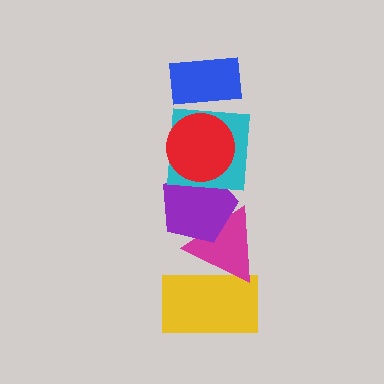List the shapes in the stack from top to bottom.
From top to bottom: the blue rectangle, the red circle, the cyan square, the purple pentagon, the magenta triangle, the yellow rectangle.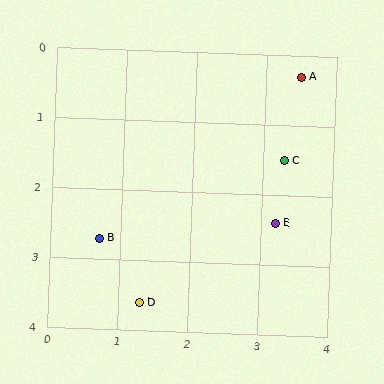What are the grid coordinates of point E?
Point E is at approximately (3.2, 2.4).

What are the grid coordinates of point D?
Point D is at approximately (1.3, 3.6).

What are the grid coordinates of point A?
Point A is at approximately (3.5, 0.3).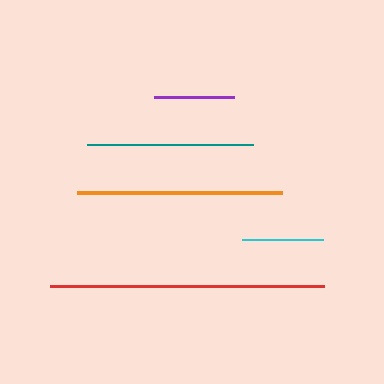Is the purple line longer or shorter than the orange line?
The orange line is longer than the purple line.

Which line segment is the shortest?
The purple line is the shortest at approximately 80 pixels.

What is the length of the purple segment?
The purple segment is approximately 80 pixels long.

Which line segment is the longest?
The red line is the longest at approximately 274 pixels.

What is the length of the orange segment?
The orange segment is approximately 206 pixels long.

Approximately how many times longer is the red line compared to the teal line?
The red line is approximately 1.6 times the length of the teal line.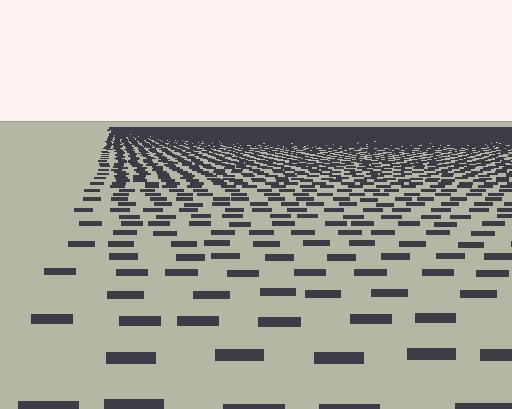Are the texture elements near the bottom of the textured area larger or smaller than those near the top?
Larger. Near the bottom, elements are closer to the viewer and appear at a bigger on-screen size.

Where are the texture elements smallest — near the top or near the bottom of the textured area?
Near the top.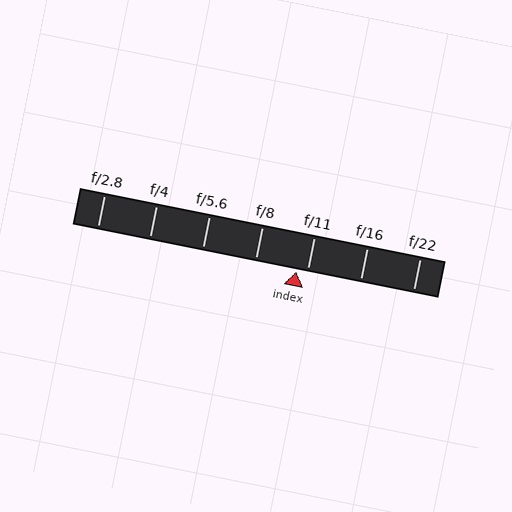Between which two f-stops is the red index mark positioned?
The index mark is between f/8 and f/11.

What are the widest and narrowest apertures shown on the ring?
The widest aperture shown is f/2.8 and the narrowest is f/22.